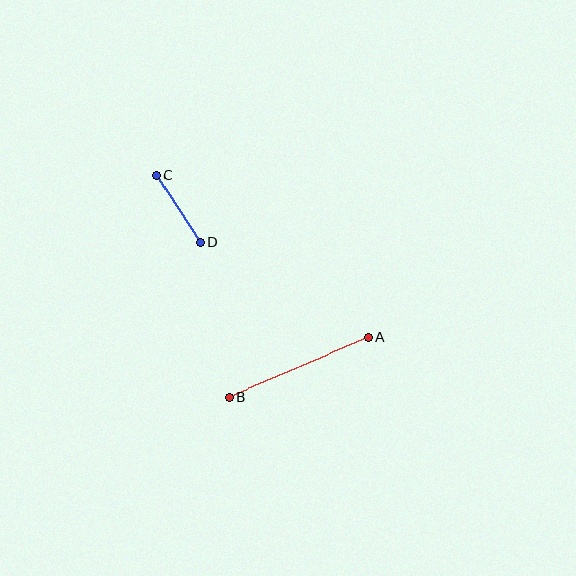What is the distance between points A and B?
The distance is approximately 150 pixels.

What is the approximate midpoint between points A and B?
The midpoint is at approximately (299, 367) pixels.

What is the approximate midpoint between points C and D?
The midpoint is at approximately (178, 209) pixels.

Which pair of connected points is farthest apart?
Points A and B are farthest apart.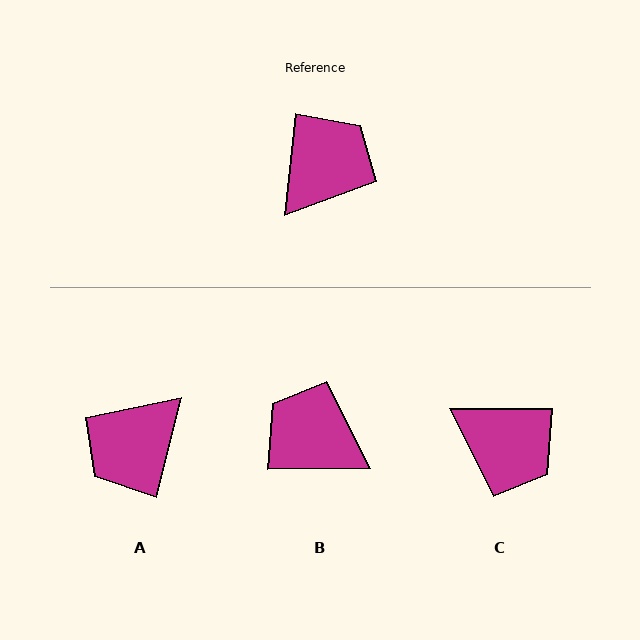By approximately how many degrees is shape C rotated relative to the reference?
Approximately 84 degrees clockwise.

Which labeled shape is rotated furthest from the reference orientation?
A, about 172 degrees away.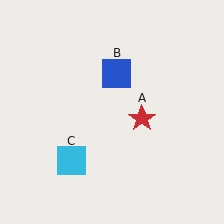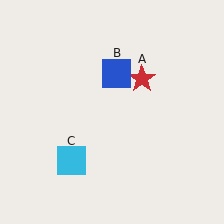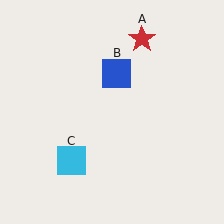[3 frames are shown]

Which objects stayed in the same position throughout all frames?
Blue square (object B) and cyan square (object C) remained stationary.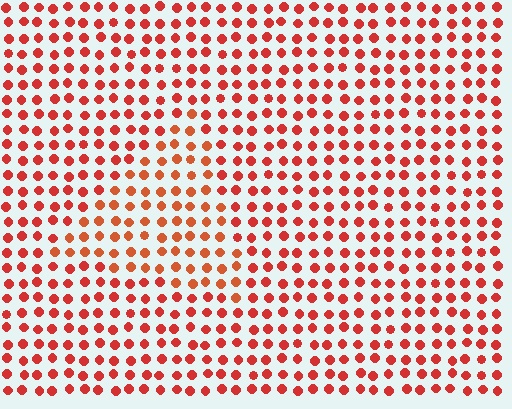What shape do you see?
I see a triangle.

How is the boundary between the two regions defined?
The boundary is defined purely by a slight shift in hue (about 16 degrees). Spacing, size, and orientation are identical on both sides.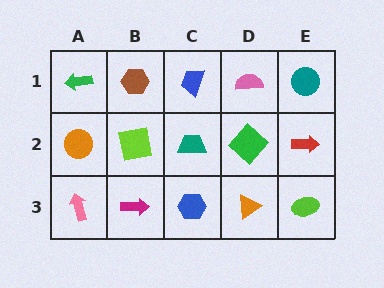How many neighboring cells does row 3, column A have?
2.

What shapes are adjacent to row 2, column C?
A blue trapezoid (row 1, column C), a blue hexagon (row 3, column C), a lime square (row 2, column B), a green diamond (row 2, column D).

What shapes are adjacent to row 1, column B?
A lime square (row 2, column B), a green arrow (row 1, column A), a blue trapezoid (row 1, column C).